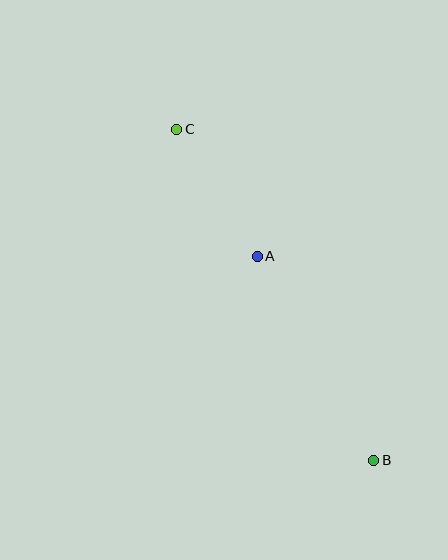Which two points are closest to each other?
Points A and C are closest to each other.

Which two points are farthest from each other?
Points B and C are farthest from each other.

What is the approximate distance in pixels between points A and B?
The distance between A and B is approximately 235 pixels.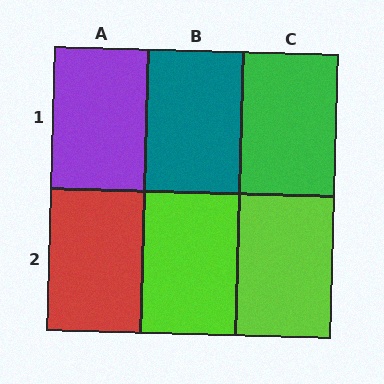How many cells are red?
1 cell is red.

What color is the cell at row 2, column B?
Lime.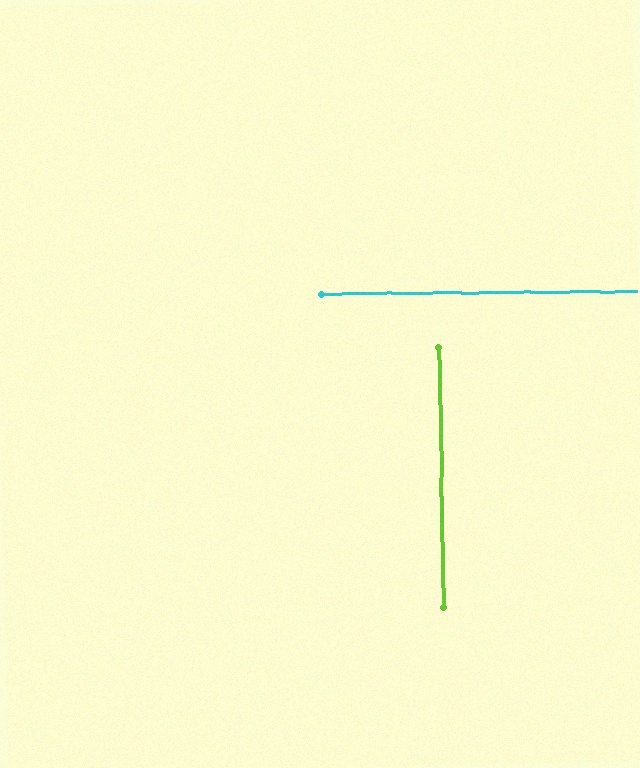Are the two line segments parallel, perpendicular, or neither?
Perpendicular — they meet at approximately 90°.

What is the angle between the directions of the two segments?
Approximately 90 degrees.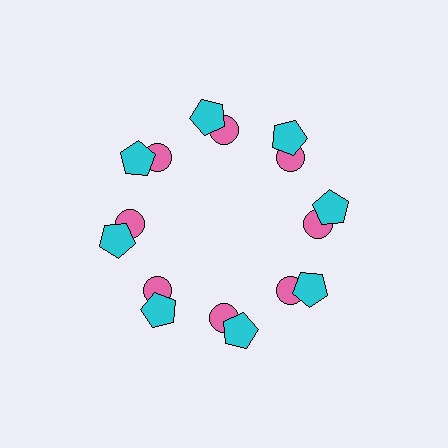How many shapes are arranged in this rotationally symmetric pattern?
There are 16 shapes, arranged in 8 groups of 2.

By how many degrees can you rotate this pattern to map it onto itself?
The pattern maps onto itself every 45 degrees of rotation.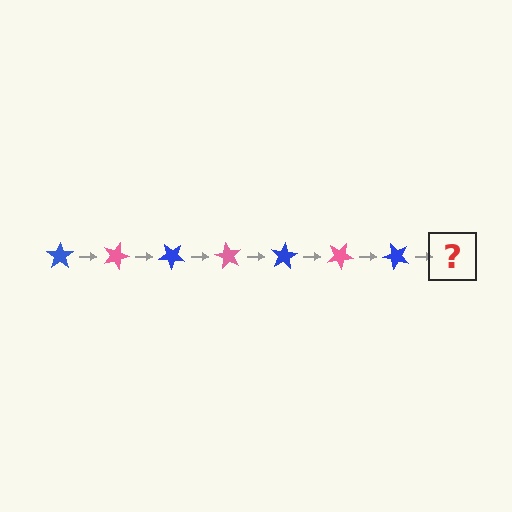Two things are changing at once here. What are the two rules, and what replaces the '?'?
The two rules are that it rotates 20 degrees each step and the color cycles through blue and pink. The '?' should be a pink star, rotated 140 degrees from the start.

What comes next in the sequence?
The next element should be a pink star, rotated 140 degrees from the start.